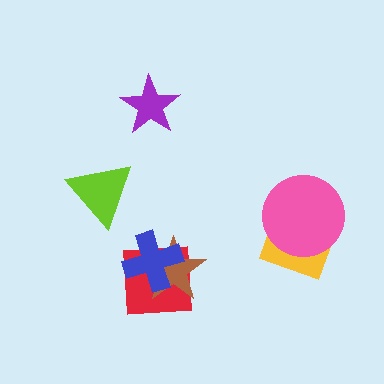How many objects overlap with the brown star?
2 objects overlap with the brown star.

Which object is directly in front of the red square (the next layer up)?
The brown star is directly in front of the red square.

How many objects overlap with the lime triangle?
0 objects overlap with the lime triangle.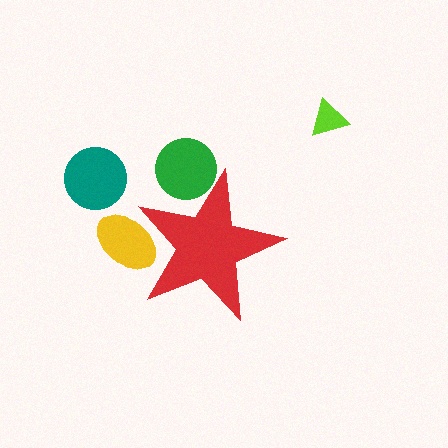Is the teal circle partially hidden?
No, the teal circle is fully visible.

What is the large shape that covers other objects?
A red star.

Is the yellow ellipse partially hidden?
Yes, the yellow ellipse is partially hidden behind the red star.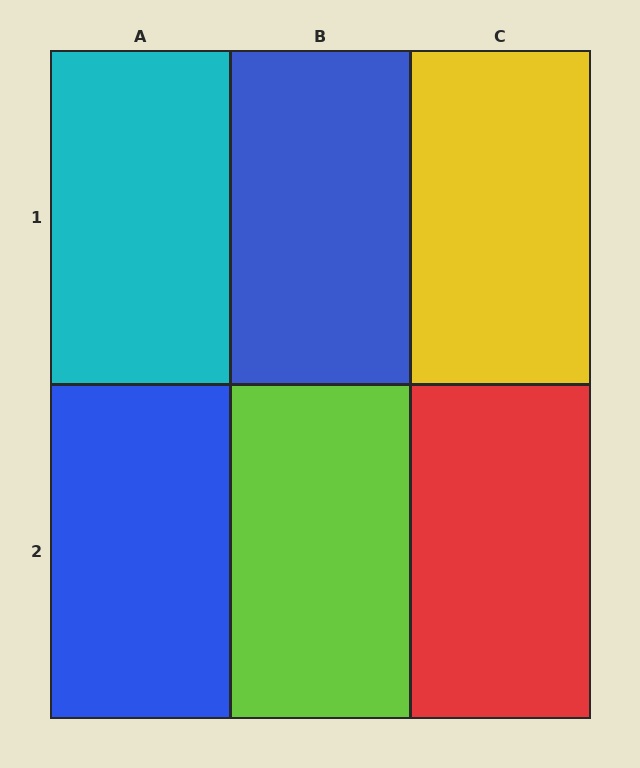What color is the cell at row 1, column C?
Yellow.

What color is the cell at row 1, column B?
Blue.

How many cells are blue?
2 cells are blue.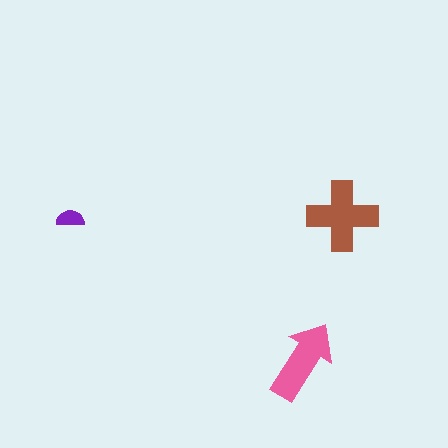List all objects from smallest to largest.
The purple semicircle, the pink arrow, the brown cross.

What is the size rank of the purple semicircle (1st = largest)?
3rd.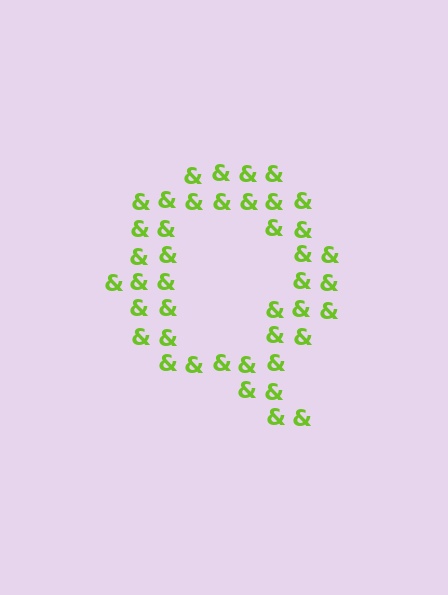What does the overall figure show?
The overall figure shows the letter Q.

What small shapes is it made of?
It is made of small ampersands.